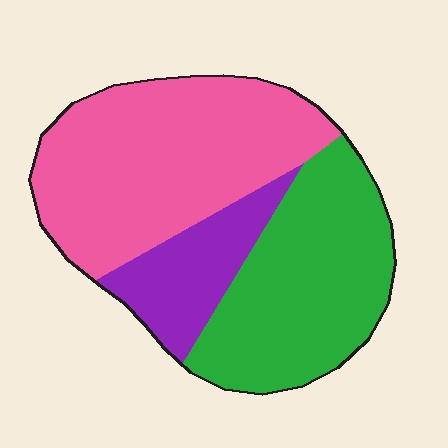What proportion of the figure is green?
Green covers roughly 40% of the figure.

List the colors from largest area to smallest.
From largest to smallest: pink, green, purple.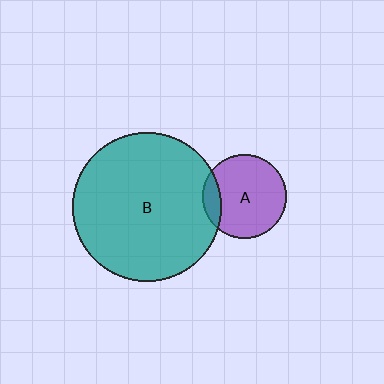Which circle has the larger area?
Circle B (teal).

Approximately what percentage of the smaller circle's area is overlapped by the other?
Approximately 15%.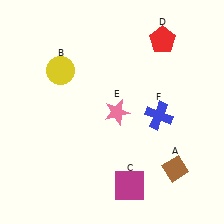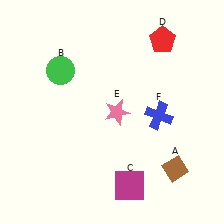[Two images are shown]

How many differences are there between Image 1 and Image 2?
There is 1 difference between the two images.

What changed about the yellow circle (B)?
In Image 1, B is yellow. In Image 2, it changed to green.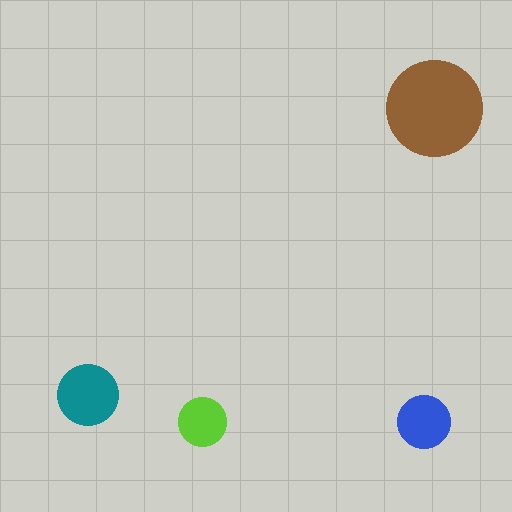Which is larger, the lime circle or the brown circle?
The brown one.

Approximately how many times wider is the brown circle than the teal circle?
About 1.5 times wider.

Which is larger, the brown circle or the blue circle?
The brown one.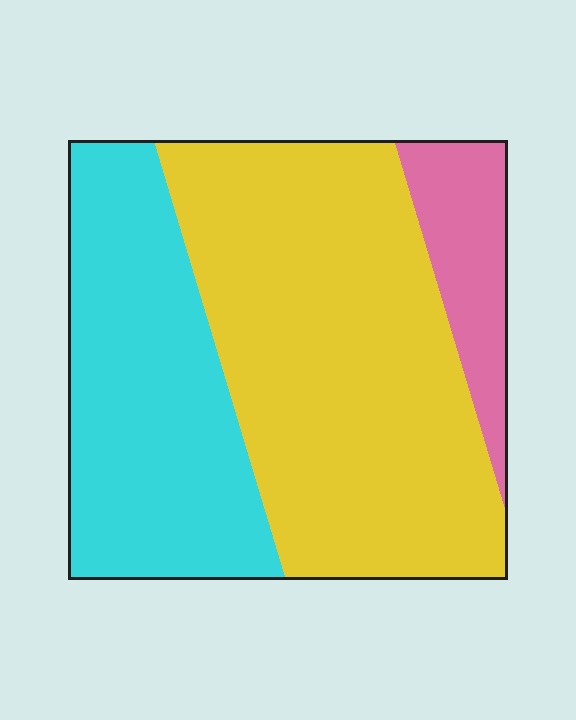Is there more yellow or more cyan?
Yellow.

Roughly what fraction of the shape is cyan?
Cyan takes up about one third (1/3) of the shape.